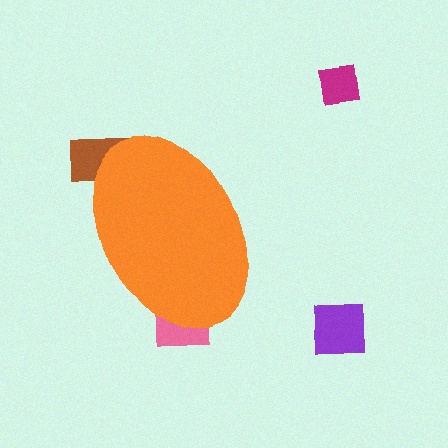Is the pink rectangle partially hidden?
Yes, the pink rectangle is partially hidden behind the orange ellipse.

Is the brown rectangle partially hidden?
Yes, the brown rectangle is partially hidden behind the orange ellipse.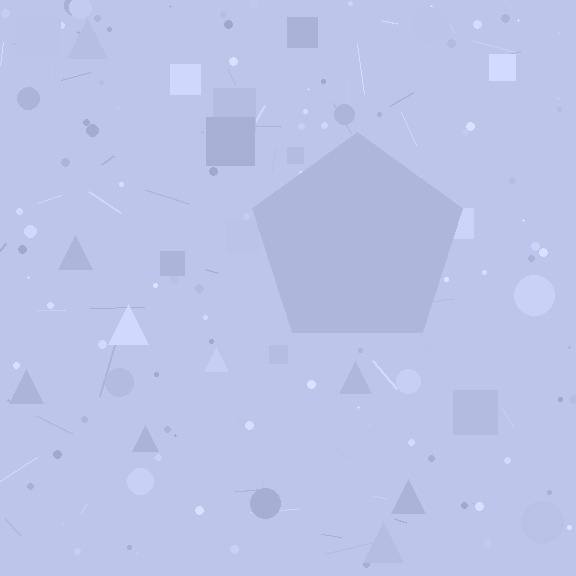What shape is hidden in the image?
A pentagon is hidden in the image.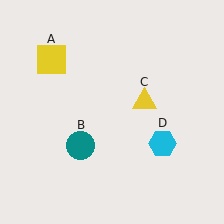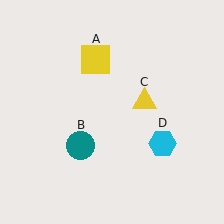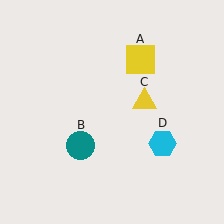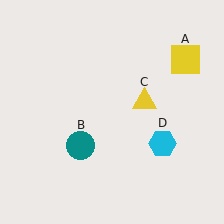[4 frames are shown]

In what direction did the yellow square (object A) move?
The yellow square (object A) moved right.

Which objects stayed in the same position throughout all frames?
Teal circle (object B) and yellow triangle (object C) and cyan hexagon (object D) remained stationary.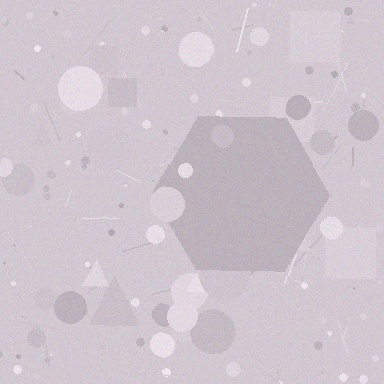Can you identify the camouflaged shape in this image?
The camouflaged shape is a hexagon.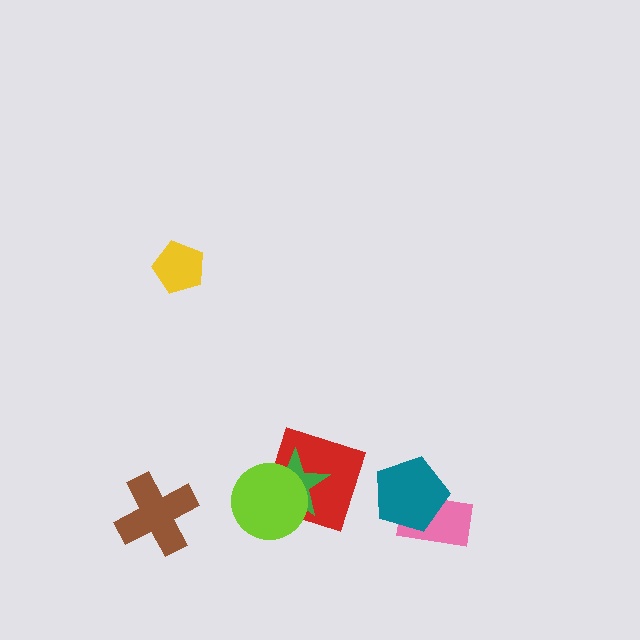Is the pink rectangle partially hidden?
Yes, it is partially covered by another shape.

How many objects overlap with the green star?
2 objects overlap with the green star.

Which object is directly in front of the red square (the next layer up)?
The green star is directly in front of the red square.